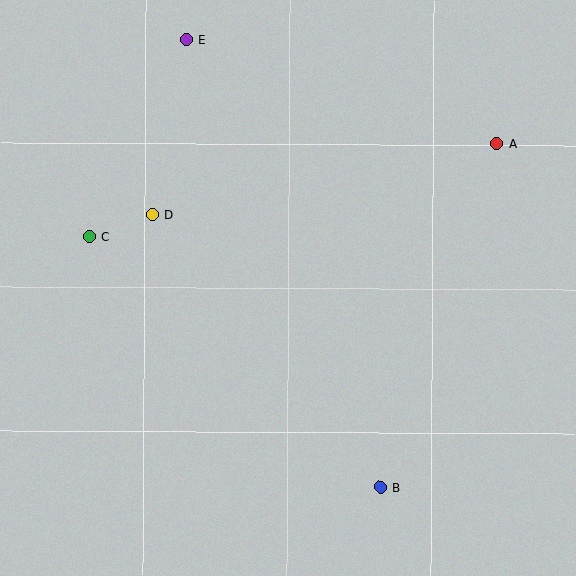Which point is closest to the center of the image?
Point D at (153, 215) is closest to the center.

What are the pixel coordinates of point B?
Point B is at (380, 487).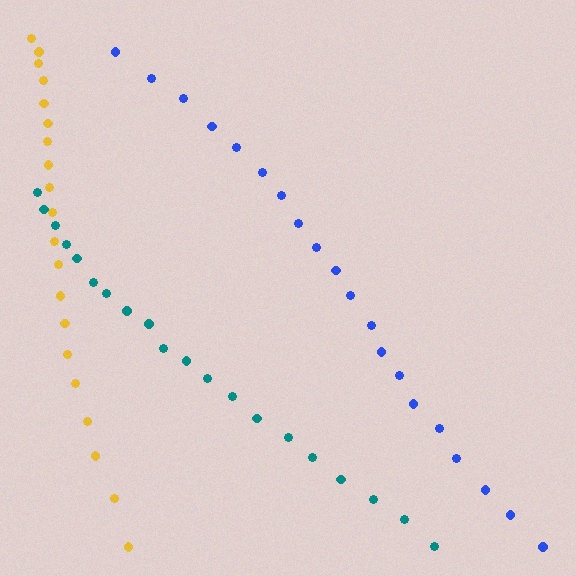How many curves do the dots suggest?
There are 3 distinct paths.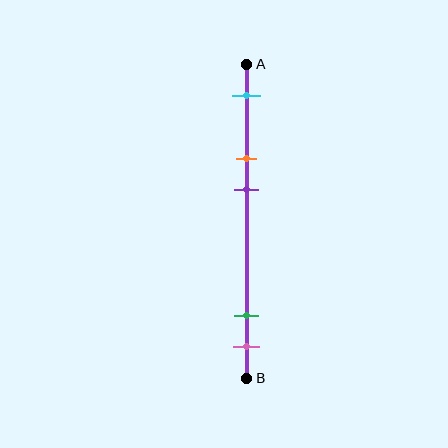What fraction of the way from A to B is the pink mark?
The pink mark is approximately 90% (0.9) of the way from A to B.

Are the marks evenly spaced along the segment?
No, the marks are not evenly spaced.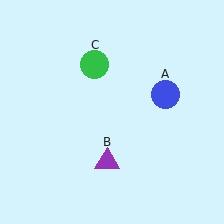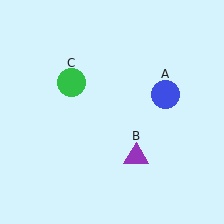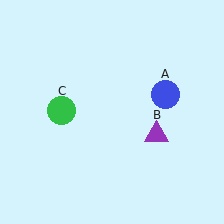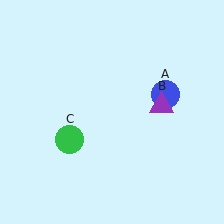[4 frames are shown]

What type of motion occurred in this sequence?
The purple triangle (object B), green circle (object C) rotated counterclockwise around the center of the scene.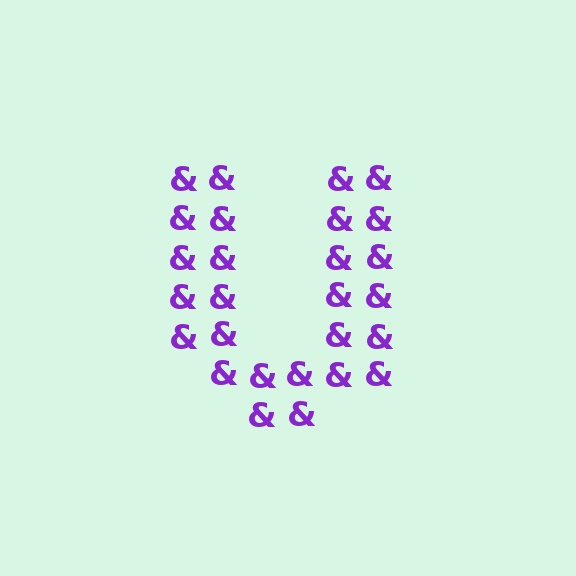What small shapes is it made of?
It is made of small ampersands.